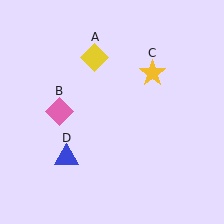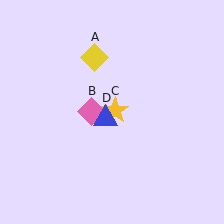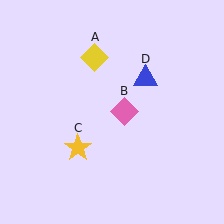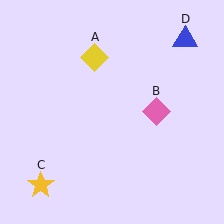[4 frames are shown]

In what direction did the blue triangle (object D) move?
The blue triangle (object D) moved up and to the right.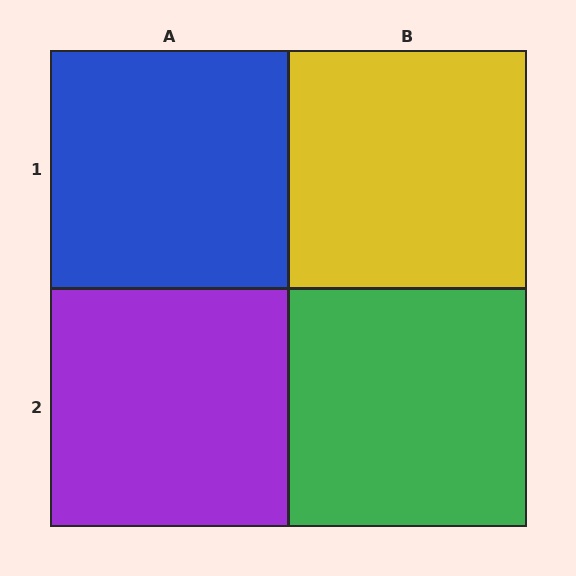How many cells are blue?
1 cell is blue.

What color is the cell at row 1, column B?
Yellow.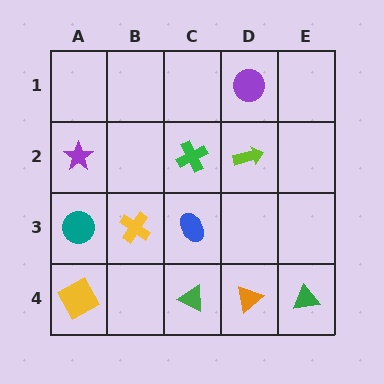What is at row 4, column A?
A yellow square.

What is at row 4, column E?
A green triangle.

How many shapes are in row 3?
3 shapes.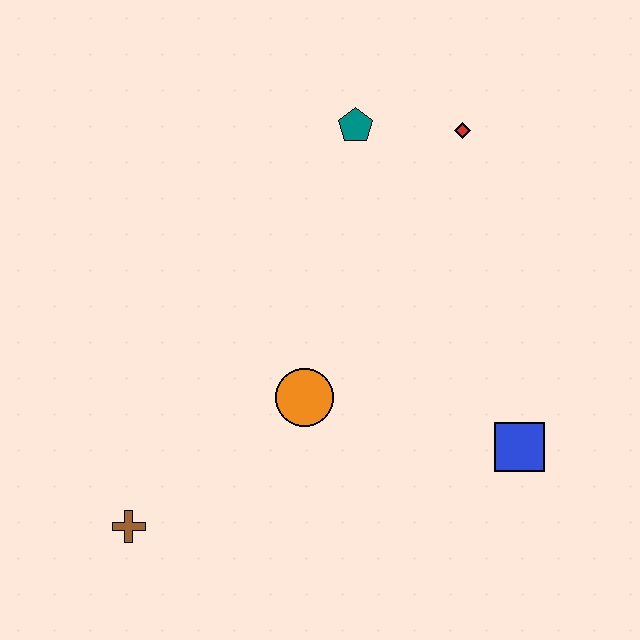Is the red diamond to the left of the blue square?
Yes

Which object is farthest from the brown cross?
The red diamond is farthest from the brown cross.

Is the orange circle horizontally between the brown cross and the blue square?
Yes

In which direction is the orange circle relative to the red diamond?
The orange circle is below the red diamond.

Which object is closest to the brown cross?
The orange circle is closest to the brown cross.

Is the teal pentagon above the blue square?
Yes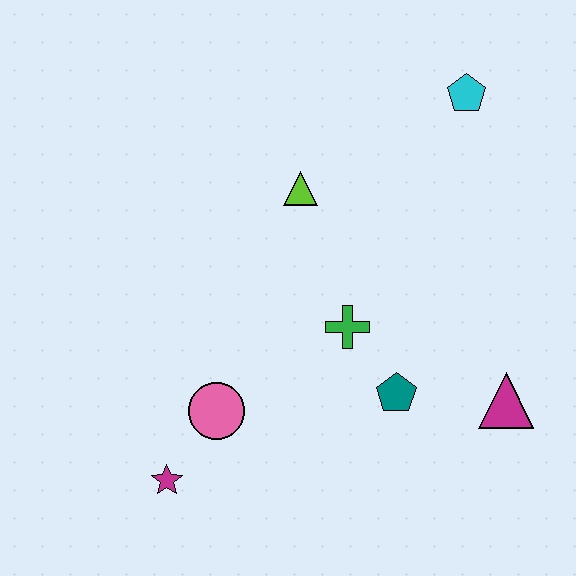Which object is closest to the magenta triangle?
The teal pentagon is closest to the magenta triangle.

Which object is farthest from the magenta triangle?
The magenta star is farthest from the magenta triangle.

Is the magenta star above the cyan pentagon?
No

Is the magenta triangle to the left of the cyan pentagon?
No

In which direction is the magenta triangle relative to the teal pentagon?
The magenta triangle is to the right of the teal pentagon.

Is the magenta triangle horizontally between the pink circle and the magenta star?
No